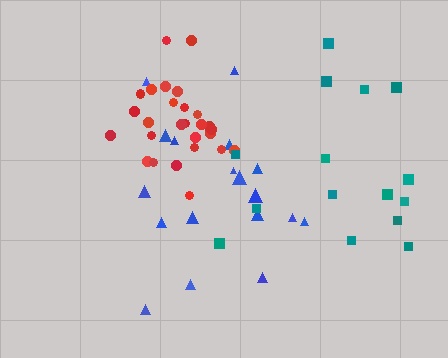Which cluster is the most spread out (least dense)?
Teal.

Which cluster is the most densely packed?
Red.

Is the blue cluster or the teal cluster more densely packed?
Blue.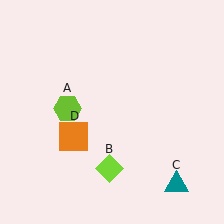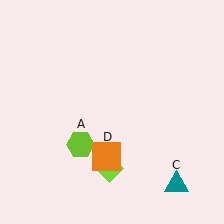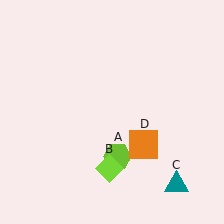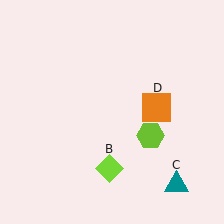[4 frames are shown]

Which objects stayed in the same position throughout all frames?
Lime diamond (object B) and teal triangle (object C) remained stationary.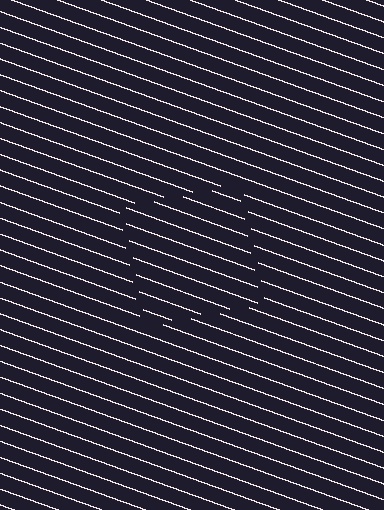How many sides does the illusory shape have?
4 sides — the line-ends trace a square.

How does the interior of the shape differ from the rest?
The interior of the shape contains the same grating, shifted by half a period — the contour is defined by the phase discontinuity where line-ends from the inner and outer gratings abut.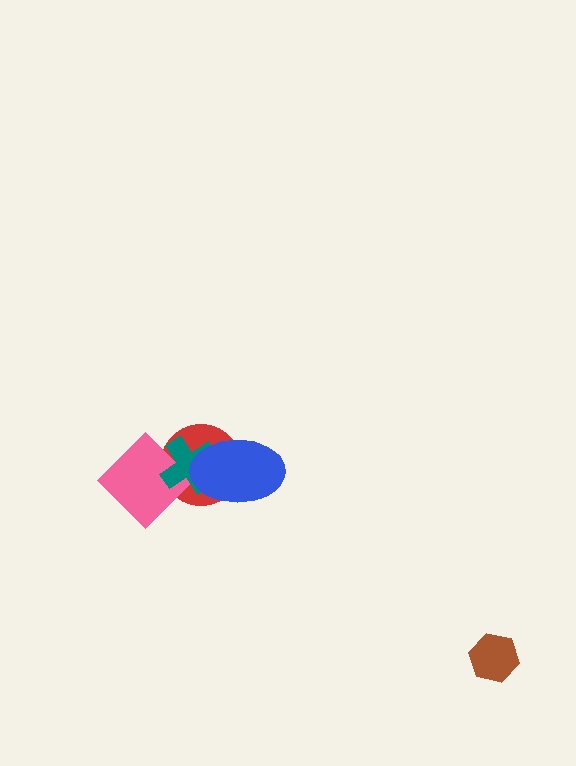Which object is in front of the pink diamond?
The teal cross is in front of the pink diamond.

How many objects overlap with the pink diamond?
2 objects overlap with the pink diamond.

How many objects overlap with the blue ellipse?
2 objects overlap with the blue ellipse.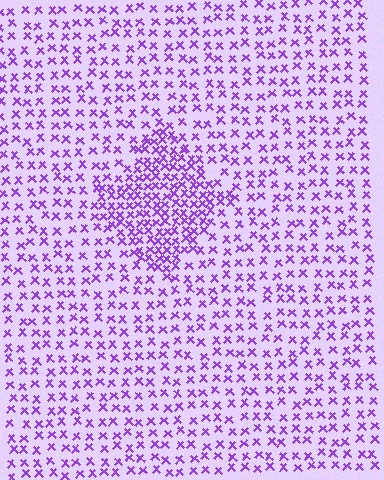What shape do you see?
I see a diamond.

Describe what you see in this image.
The image contains small purple elements arranged at two different densities. A diamond-shaped region is visible where the elements are more densely packed than the surrounding area.